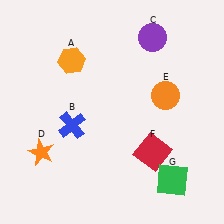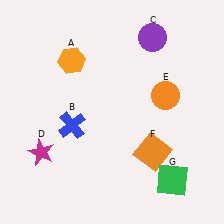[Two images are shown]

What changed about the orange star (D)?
In Image 1, D is orange. In Image 2, it changed to magenta.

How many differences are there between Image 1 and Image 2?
There are 2 differences between the two images.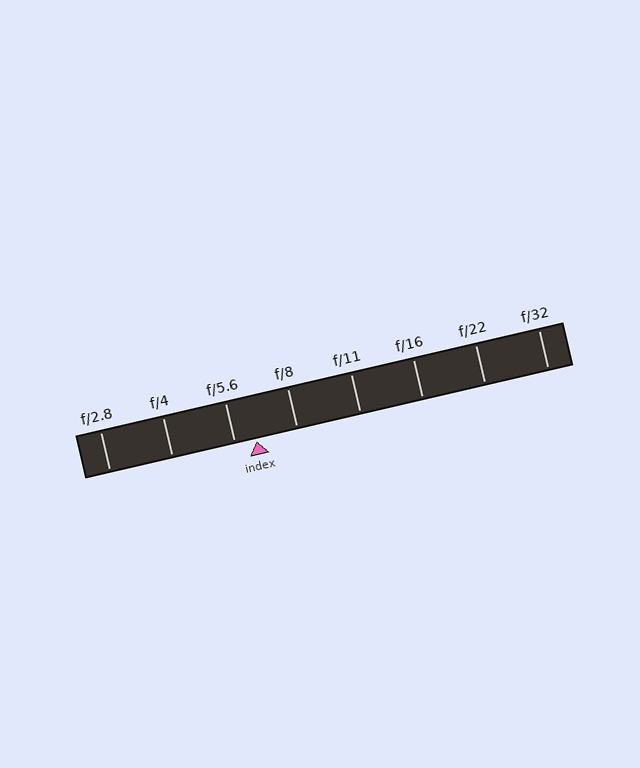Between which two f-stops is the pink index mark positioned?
The index mark is between f/5.6 and f/8.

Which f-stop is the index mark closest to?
The index mark is closest to f/5.6.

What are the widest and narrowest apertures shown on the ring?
The widest aperture shown is f/2.8 and the narrowest is f/32.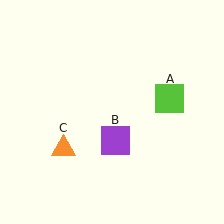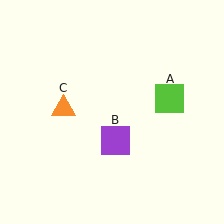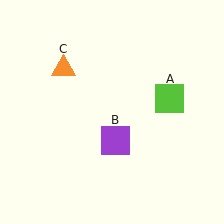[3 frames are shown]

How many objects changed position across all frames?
1 object changed position: orange triangle (object C).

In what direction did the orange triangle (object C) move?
The orange triangle (object C) moved up.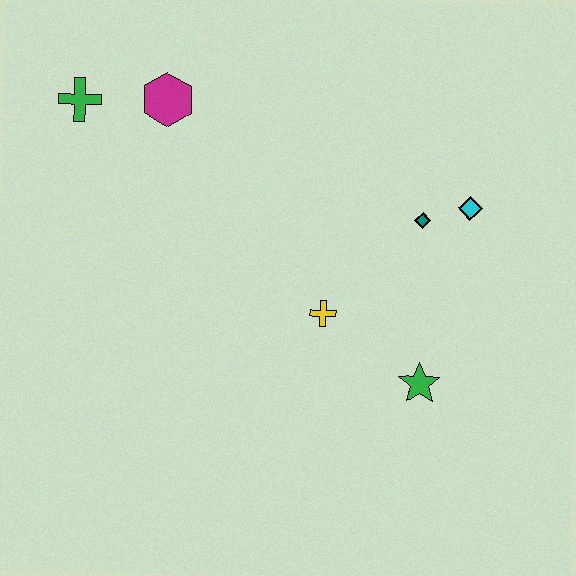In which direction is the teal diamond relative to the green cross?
The teal diamond is to the right of the green cross.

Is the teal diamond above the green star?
Yes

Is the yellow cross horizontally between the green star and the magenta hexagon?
Yes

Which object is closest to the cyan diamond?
The teal diamond is closest to the cyan diamond.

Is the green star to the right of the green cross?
Yes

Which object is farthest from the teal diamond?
The green cross is farthest from the teal diamond.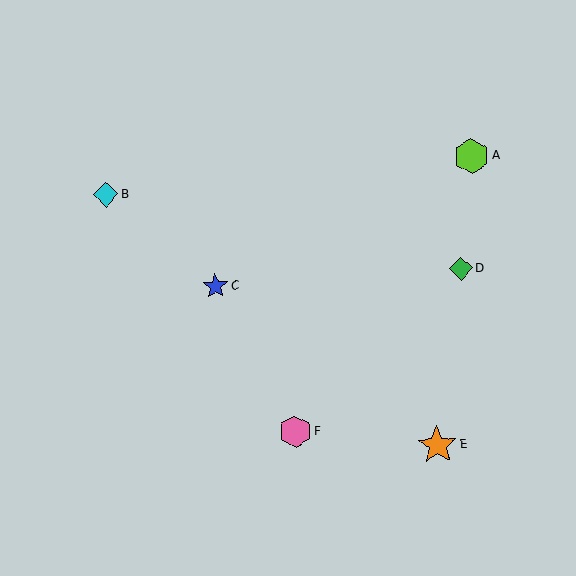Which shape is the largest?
The orange star (labeled E) is the largest.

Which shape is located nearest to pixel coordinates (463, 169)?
The lime hexagon (labeled A) at (472, 156) is nearest to that location.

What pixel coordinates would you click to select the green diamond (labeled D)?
Click at (461, 268) to select the green diamond D.